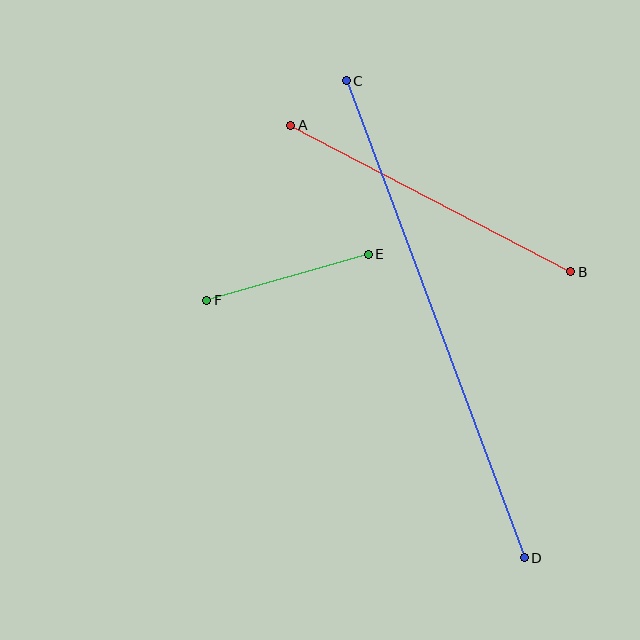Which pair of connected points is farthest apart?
Points C and D are farthest apart.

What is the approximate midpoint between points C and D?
The midpoint is at approximately (435, 319) pixels.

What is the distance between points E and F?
The distance is approximately 168 pixels.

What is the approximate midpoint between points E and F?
The midpoint is at approximately (287, 277) pixels.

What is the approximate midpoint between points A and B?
The midpoint is at approximately (431, 198) pixels.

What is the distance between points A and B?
The distance is approximately 316 pixels.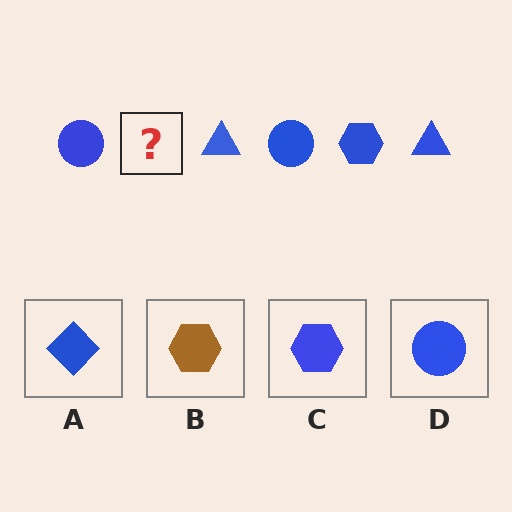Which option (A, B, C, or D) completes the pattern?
C.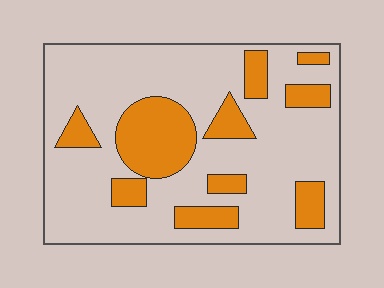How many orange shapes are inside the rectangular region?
10.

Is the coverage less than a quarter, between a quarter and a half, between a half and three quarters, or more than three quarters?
Between a quarter and a half.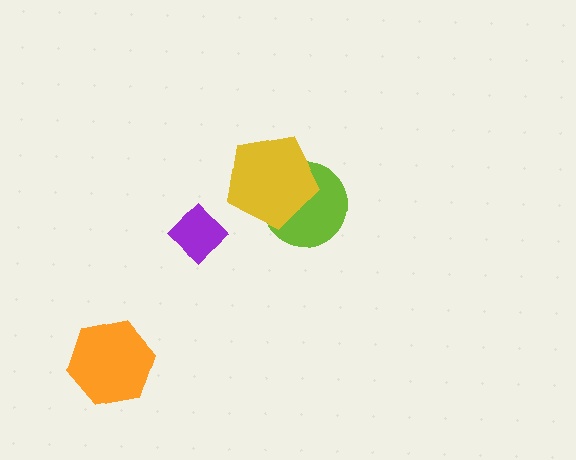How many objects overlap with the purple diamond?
0 objects overlap with the purple diamond.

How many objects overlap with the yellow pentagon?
1 object overlaps with the yellow pentagon.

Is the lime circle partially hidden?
Yes, it is partially covered by another shape.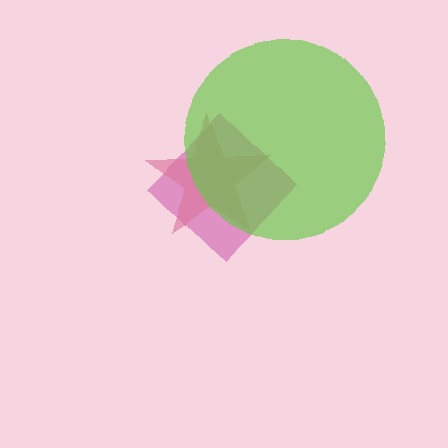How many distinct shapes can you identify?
There are 3 distinct shapes: a magenta diamond, a pink star, a lime circle.